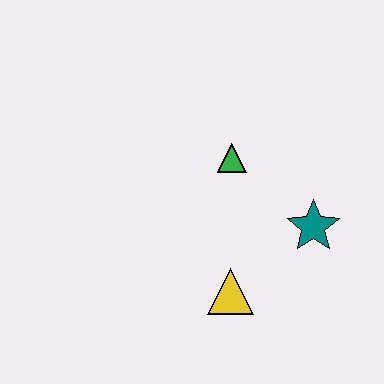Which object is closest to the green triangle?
The teal star is closest to the green triangle.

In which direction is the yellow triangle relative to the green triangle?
The yellow triangle is below the green triangle.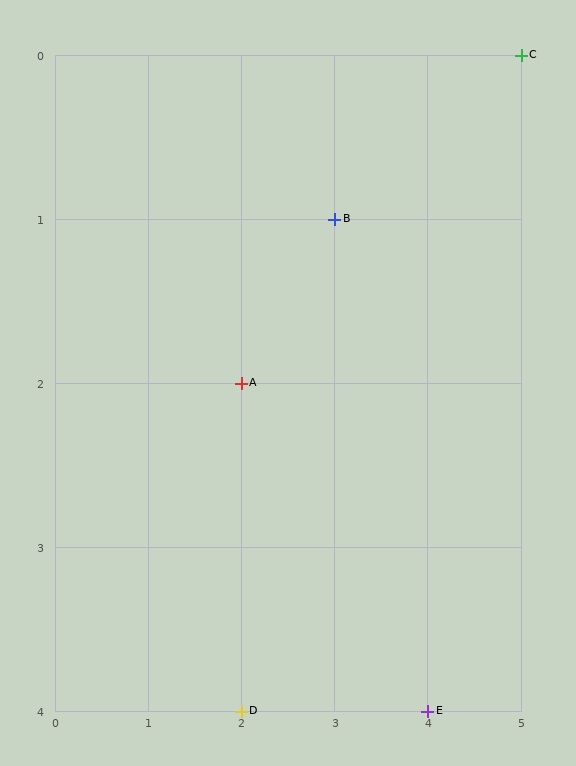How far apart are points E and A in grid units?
Points E and A are 2 columns and 2 rows apart (about 2.8 grid units diagonally).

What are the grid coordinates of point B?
Point B is at grid coordinates (3, 1).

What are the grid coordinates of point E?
Point E is at grid coordinates (4, 4).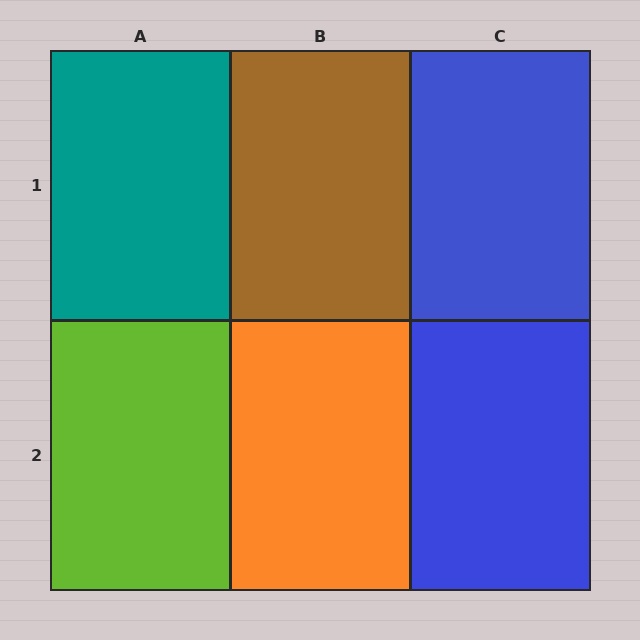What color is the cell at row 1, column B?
Brown.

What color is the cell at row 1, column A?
Teal.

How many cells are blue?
2 cells are blue.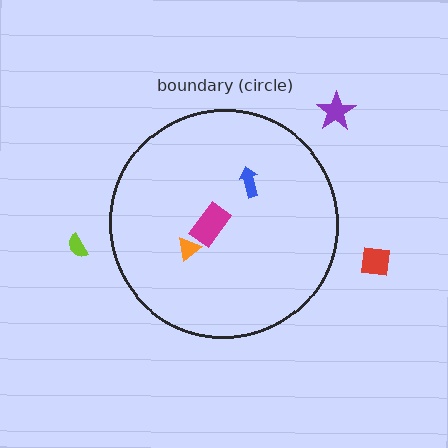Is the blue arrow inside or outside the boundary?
Inside.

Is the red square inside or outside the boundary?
Outside.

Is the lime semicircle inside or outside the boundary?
Outside.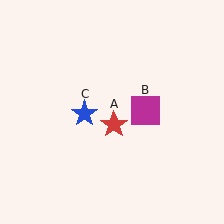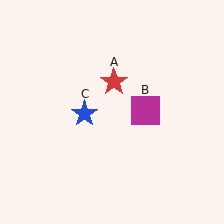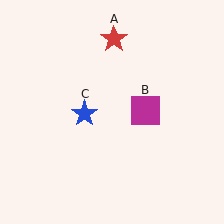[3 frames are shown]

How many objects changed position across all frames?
1 object changed position: red star (object A).